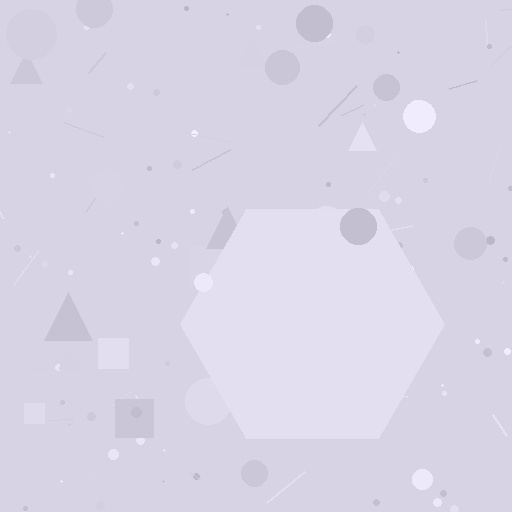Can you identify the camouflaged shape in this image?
The camouflaged shape is a hexagon.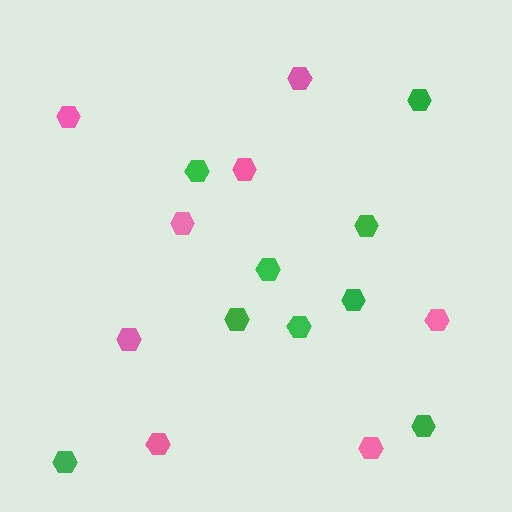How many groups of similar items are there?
There are 2 groups: one group of pink hexagons (8) and one group of green hexagons (9).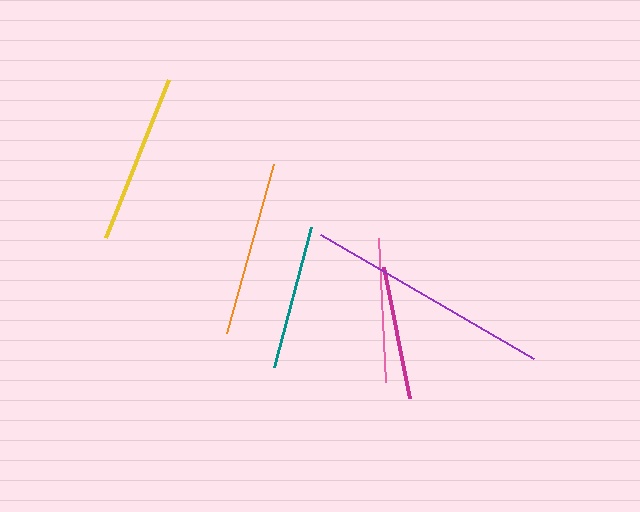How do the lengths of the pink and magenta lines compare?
The pink and magenta lines are approximately the same length.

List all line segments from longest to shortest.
From longest to shortest: purple, orange, yellow, pink, teal, magenta.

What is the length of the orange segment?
The orange segment is approximately 175 pixels long.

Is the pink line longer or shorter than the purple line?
The purple line is longer than the pink line.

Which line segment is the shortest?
The magenta line is the shortest at approximately 134 pixels.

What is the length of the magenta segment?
The magenta segment is approximately 134 pixels long.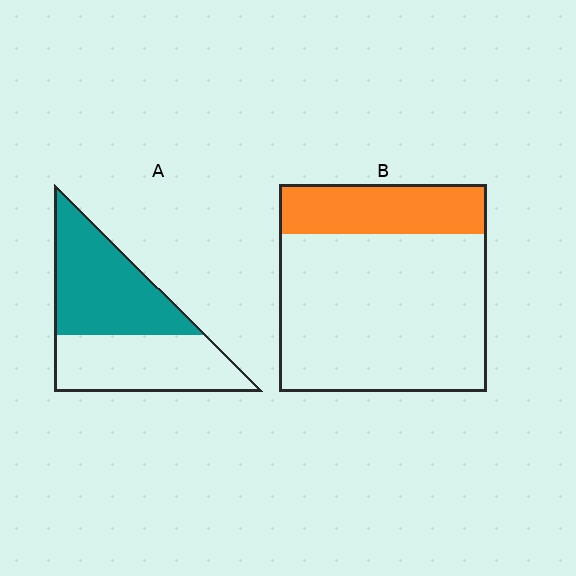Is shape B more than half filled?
No.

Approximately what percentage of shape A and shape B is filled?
A is approximately 55% and B is approximately 25%.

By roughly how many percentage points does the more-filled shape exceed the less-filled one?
By roughly 30 percentage points (A over B).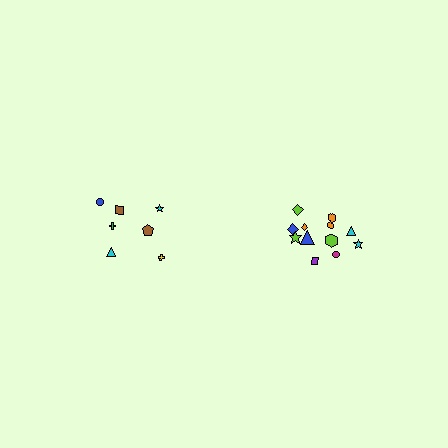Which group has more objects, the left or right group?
The right group.